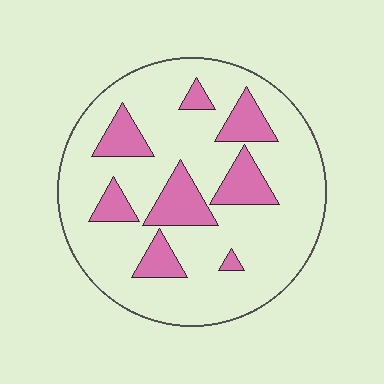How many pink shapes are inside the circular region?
8.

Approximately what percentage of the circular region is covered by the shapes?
Approximately 20%.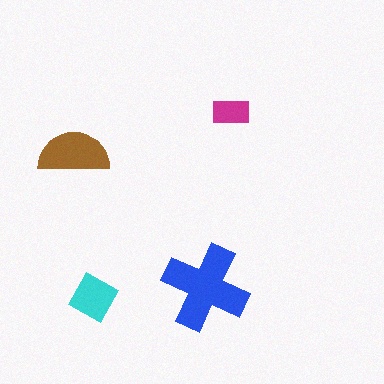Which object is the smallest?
The magenta rectangle.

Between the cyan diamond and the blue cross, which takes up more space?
The blue cross.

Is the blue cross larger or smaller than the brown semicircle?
Larger.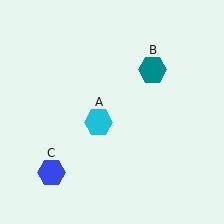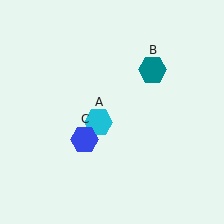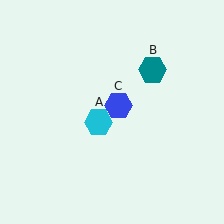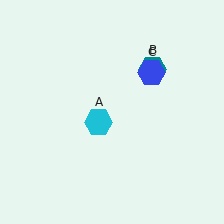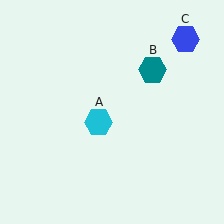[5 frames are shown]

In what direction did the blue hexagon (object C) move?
The blue hexagon (object C) moved up and to the right.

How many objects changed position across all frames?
1 object changed position: blue hexagon (object C).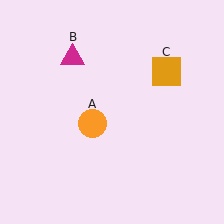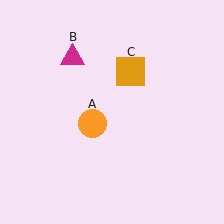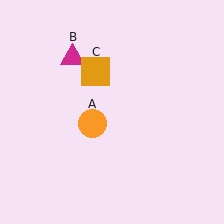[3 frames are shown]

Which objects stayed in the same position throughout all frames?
Orange circle (object A) and magenta triangle (object B) remained stationary.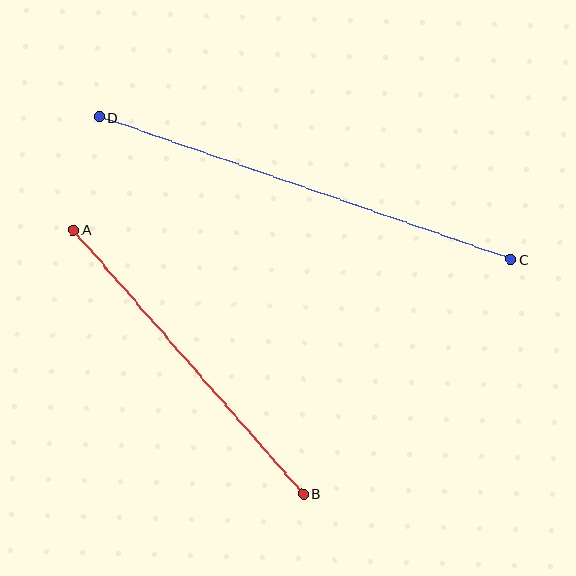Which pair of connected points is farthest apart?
Points C and D are farthest apart.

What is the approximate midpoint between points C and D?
The midpoint is at approximately (305, 188) pixels.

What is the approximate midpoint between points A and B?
The midpoint is at approximately (188, 362) pixels.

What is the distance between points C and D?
The distance is approximately 435 pixels.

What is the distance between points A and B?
The distance is approximately 350 pixels.